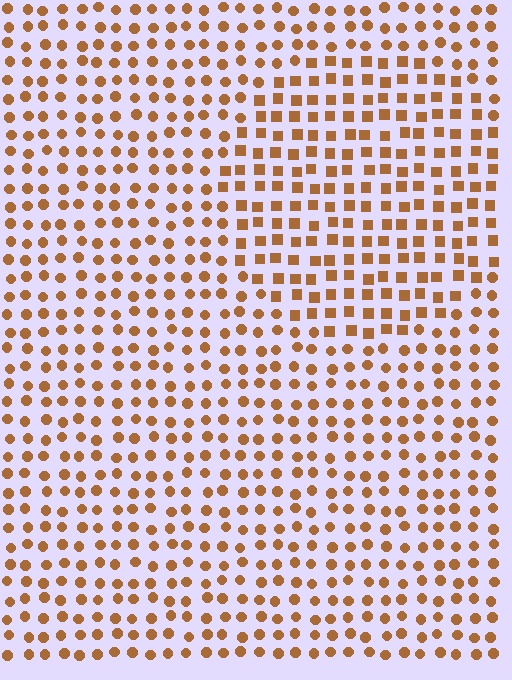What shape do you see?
I see a circle.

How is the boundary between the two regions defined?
The boundary is defined by a change in element shape: squares inside vs. circles outside. All elements share the same color and spacing.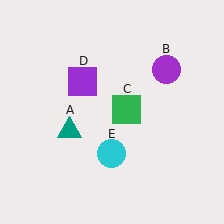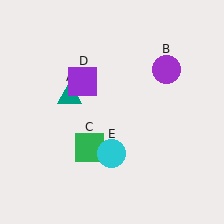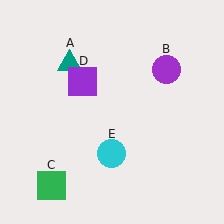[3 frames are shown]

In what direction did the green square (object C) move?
The green square (object C) moved down and to the left.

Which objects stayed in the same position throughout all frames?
Purple circle (object B) and purple square (object D) and cyan circle (object E) remained stationary.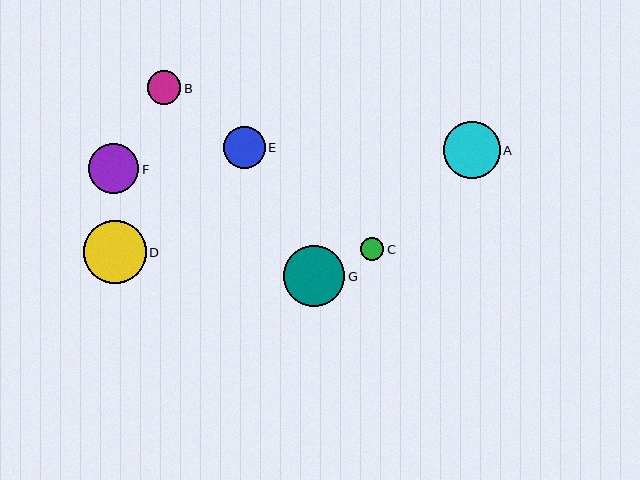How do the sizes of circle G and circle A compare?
Circle G and circle A are approximately the same size.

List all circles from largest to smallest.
From largest to smallest: D, G, A, F, E, B, C.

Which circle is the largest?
Circle D is the largest with a size of approximately 62 pixels.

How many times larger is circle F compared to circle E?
Circle F is approximately 1.2 times the size of circle E.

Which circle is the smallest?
Circle C is the smallest with a size of approximately 23 pixels.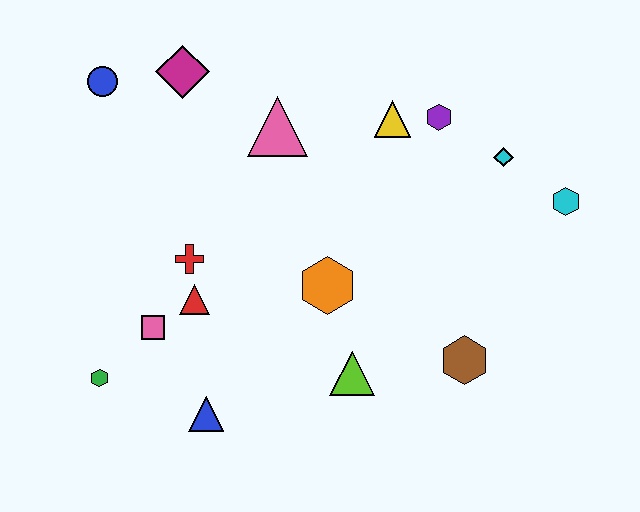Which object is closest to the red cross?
The red triangle is closest to the red cross.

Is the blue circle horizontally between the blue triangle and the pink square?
No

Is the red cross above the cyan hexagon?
No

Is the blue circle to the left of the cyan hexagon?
Yes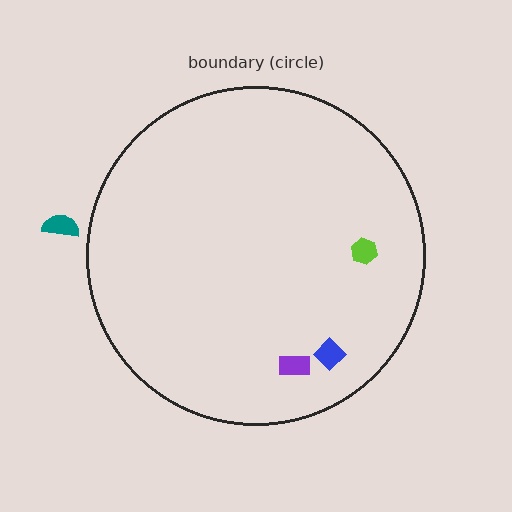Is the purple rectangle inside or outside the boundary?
Inside.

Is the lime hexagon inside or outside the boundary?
Inside.